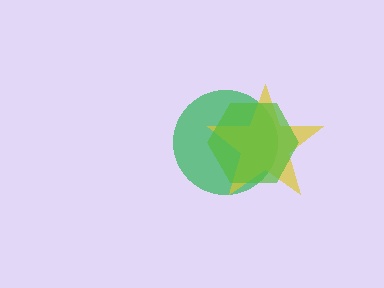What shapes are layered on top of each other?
The layered shapes are: a green circle, a yellow star, a lime hexagon.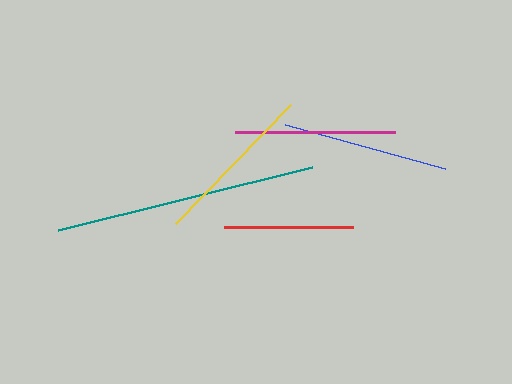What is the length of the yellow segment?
The yellow segment is approximately 165 pixels long.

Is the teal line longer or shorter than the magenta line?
The teal line is longer than the magenta line.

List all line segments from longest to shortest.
From longest to shortest: teal, blue, yellow, magenta, red.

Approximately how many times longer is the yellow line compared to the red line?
The yellow line is approximately 1.3 times the length of the red line.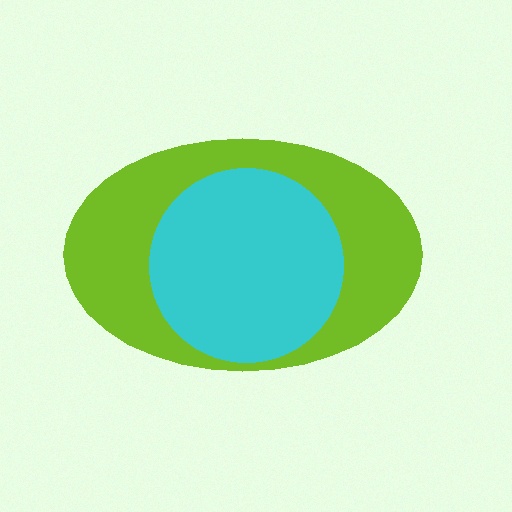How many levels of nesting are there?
2.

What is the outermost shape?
The lime ellipse.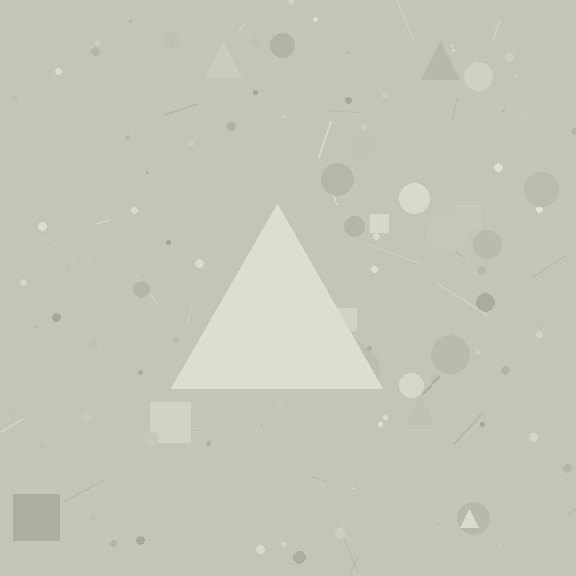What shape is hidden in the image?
A triangle is hidden in the image.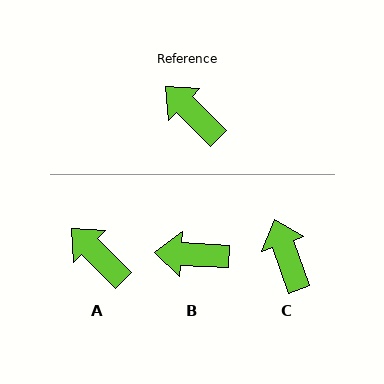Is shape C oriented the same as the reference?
No, it is off by about 25 degrees.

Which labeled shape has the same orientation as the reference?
A.